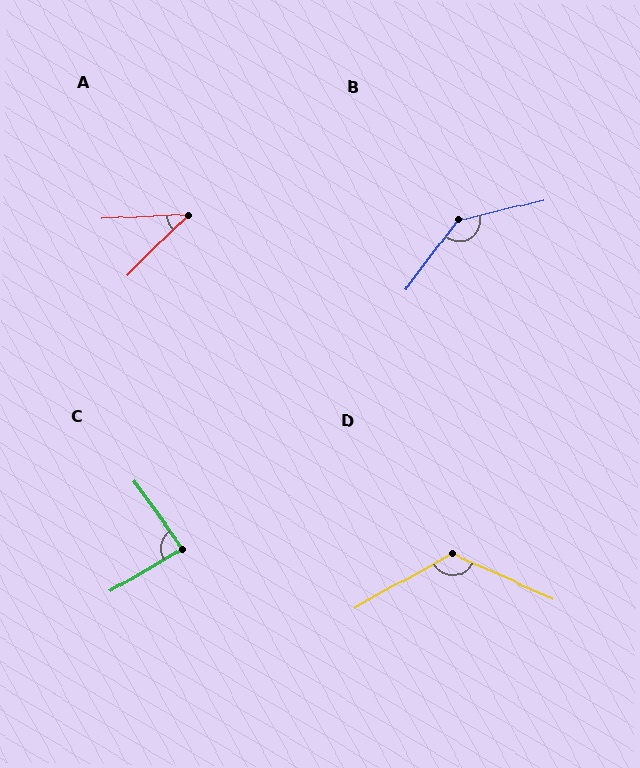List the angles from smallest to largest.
A (41°), C (85°), D (127°), B (141°).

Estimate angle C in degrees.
Approximately 85 degrees.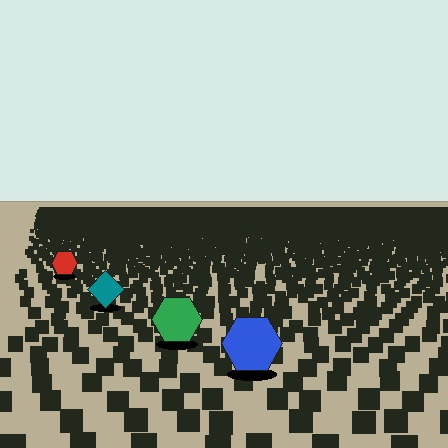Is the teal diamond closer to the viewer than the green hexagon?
No. The green hexagon is closer — you can tell from the texture gradient: the ground texture is coarser near it.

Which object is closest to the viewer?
The blue hexagon is closest. The texture marks near it are larger and more spread out.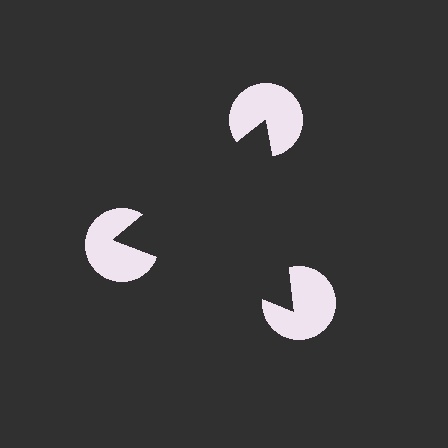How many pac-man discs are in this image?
There are 3 — one at each vertex of the illusory triangle.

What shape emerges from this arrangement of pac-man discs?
An illusory triangle — its edges are inferred from the aligned wedge cuts in the pac-man discs, not physically drawn.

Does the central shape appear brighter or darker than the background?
It typically appears slightly darker than the background, even though no actual brightness change is drawn.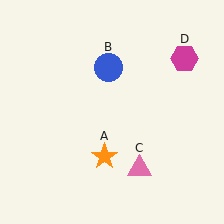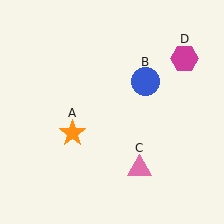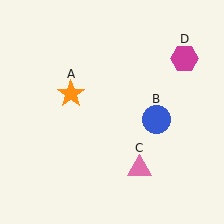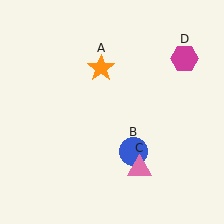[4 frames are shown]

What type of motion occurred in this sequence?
The orange star (object A), blue circle (object B) rotated clockwise around the center of the scene.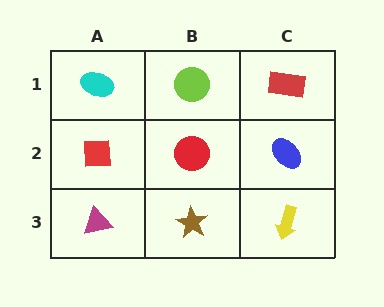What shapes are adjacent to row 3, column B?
A red circle (row 2, column B), a magenta triangle (row 3, column A), a yellow arrow (row 3, column C).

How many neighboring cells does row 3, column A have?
2.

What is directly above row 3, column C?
A blue ellipse.